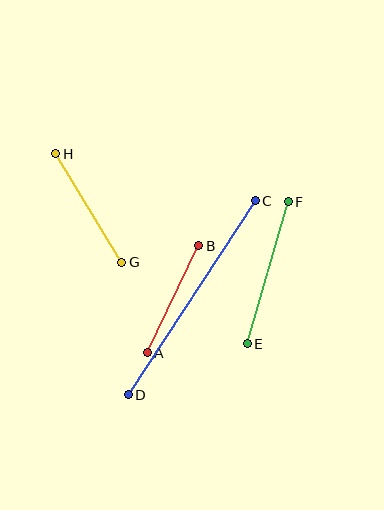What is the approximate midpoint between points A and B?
The midpoint is at approximately (173, 299) pixels.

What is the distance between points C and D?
The distance is approximately 232 pixels.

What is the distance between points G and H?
The distance is approximately 127 pixels.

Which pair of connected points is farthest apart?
Points C and D are farthest apart.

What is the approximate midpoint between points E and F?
The midpoint is at approximately (268, 273) pixels.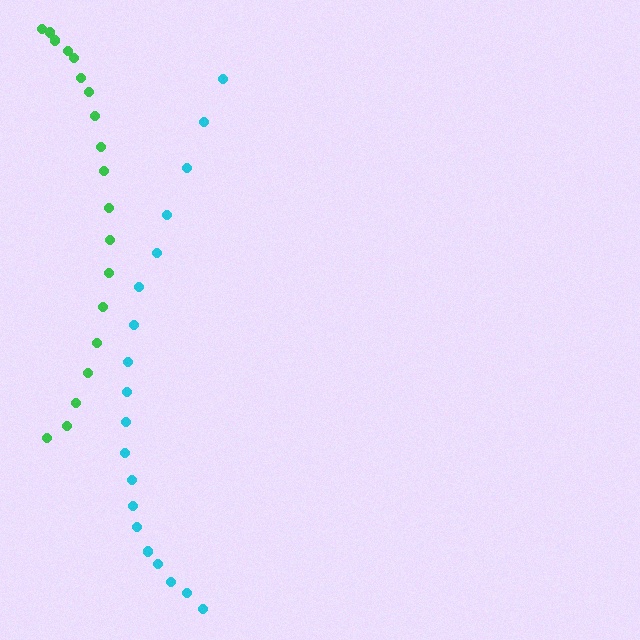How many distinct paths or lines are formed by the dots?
There are 2 distinct paths.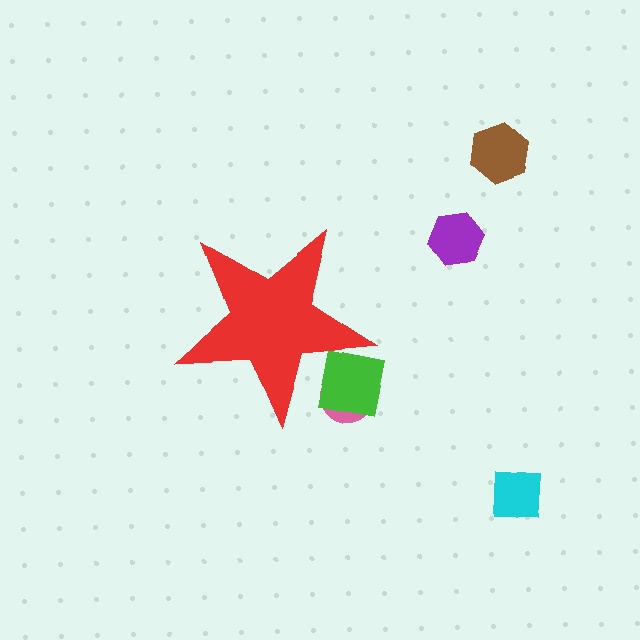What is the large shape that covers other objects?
A red star.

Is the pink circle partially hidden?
Yes, the pink circle is partially hidden behind the red star.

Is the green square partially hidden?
Yes, the green square is partially hidden behind the red star.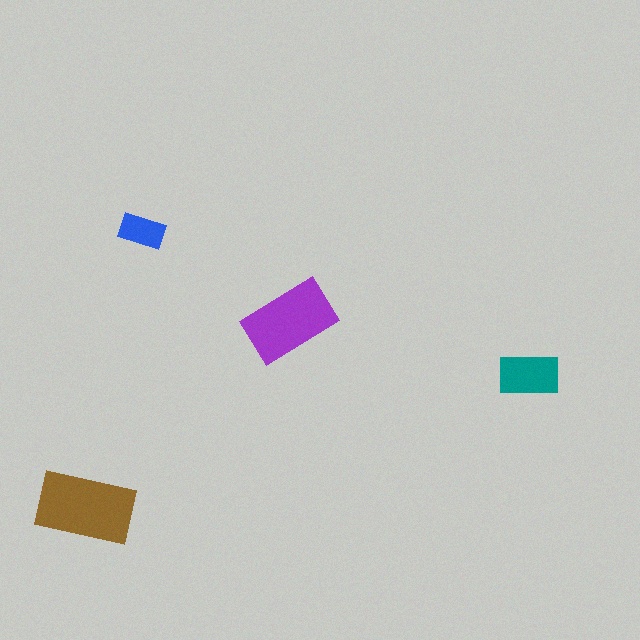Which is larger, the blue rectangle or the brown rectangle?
The brown one.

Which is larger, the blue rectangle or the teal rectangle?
The teal one.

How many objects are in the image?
There are 4 objects in the image.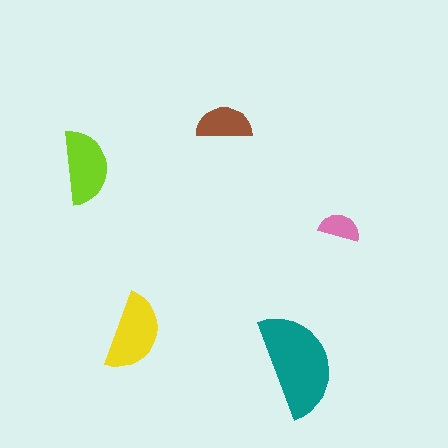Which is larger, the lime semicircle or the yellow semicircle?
The yellow one.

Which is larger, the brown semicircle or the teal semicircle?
The teal one.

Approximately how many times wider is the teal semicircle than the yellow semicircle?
About 1.5 times wider.